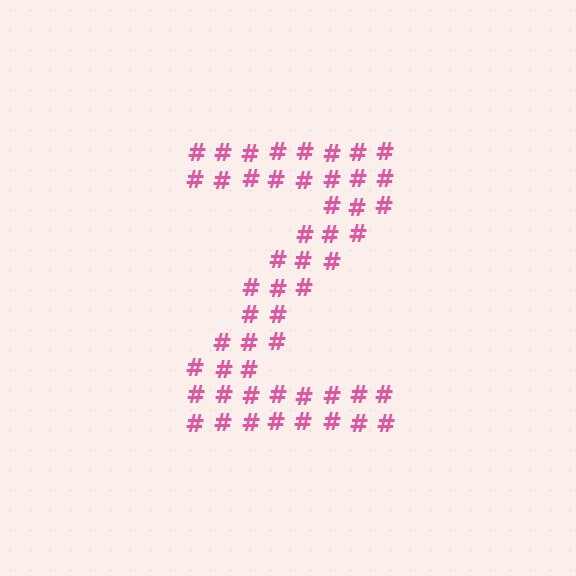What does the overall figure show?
The overall figure shows the letter Z.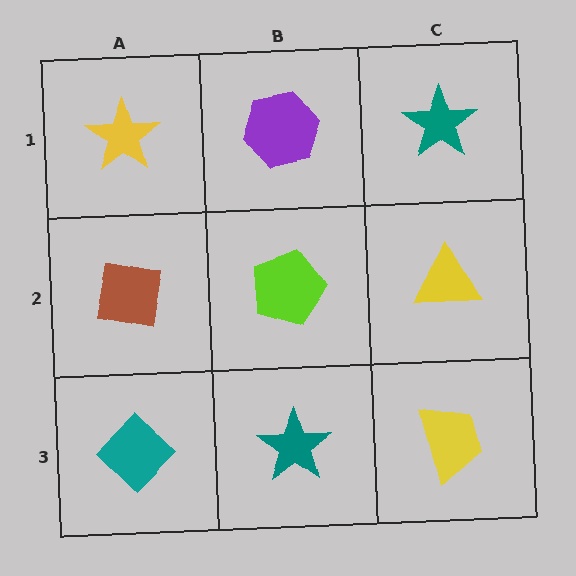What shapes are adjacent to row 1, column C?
A yellow triangle (row 2, column C), a purple hexagon (row 1, column B).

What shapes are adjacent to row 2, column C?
A teal star (row 1, column C), a yellow trapezoid (row 3, column C), a lime pentagon (row 2, column B).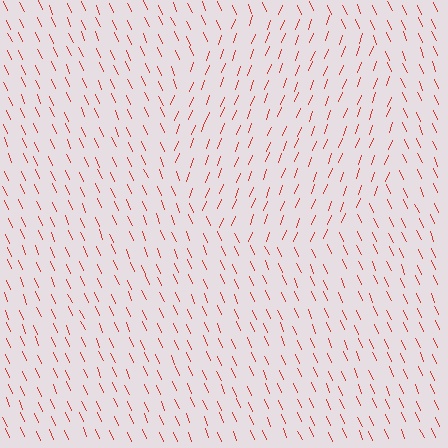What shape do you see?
I see a circle.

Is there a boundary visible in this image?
Yes, there is a texture boundary formed by a change in line orientation.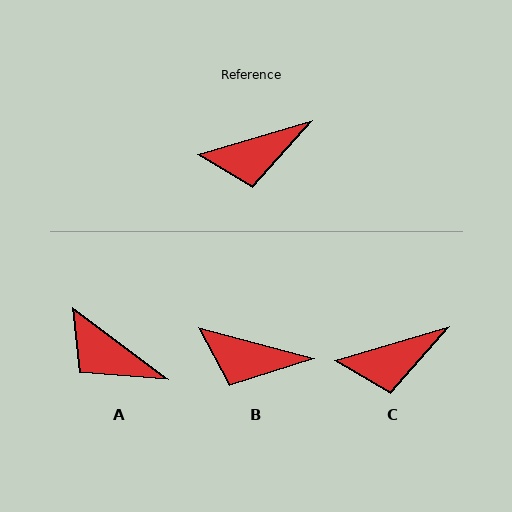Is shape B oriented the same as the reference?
No, it is off by about 31 degrees.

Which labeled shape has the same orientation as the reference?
C.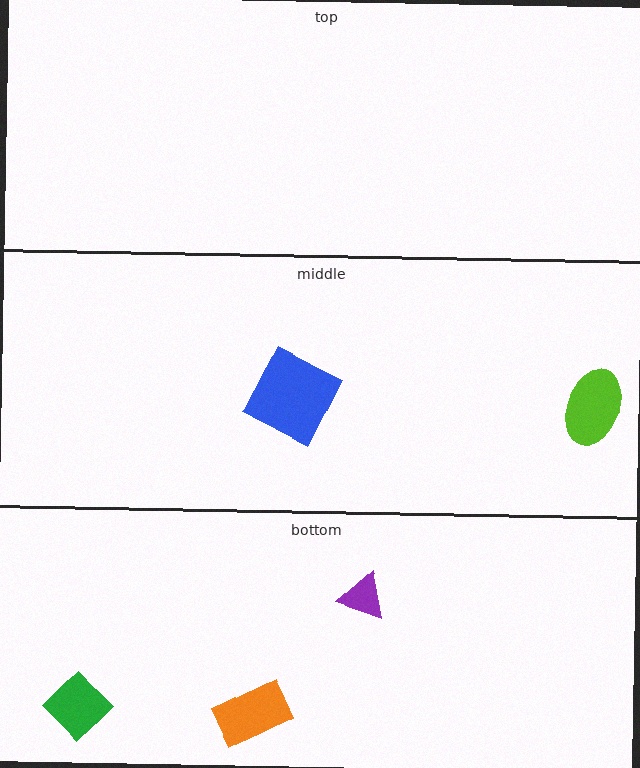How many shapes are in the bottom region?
3.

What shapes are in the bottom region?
The orange rectangle, the green diamond, the purple triangle.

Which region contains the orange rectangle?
The bottom region.